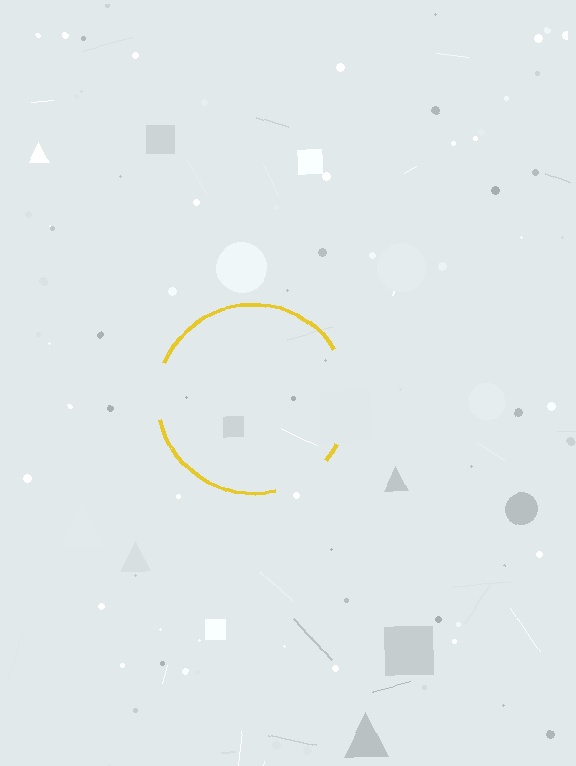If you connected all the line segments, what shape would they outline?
They would outline a circle.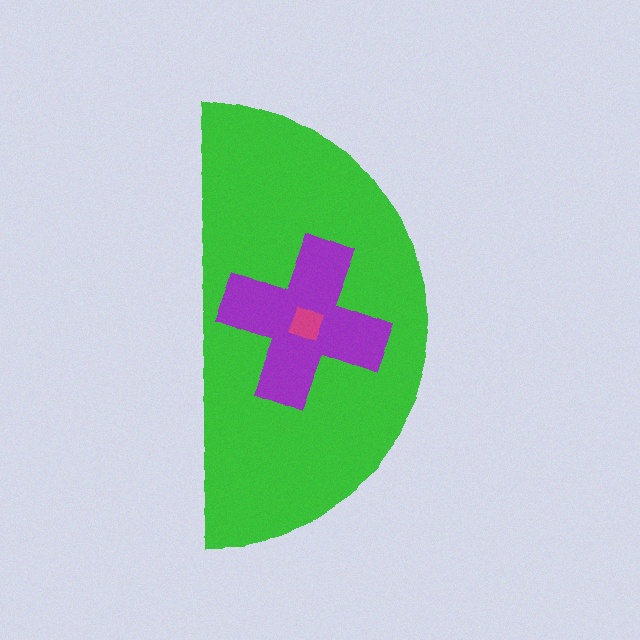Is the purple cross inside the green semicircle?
Yes.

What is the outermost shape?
The green semicircle.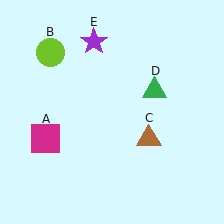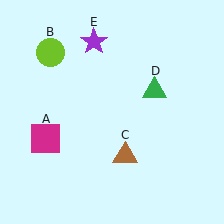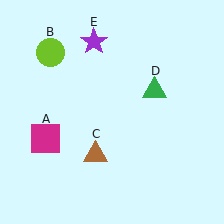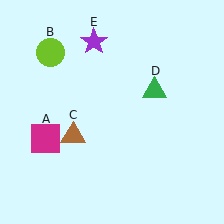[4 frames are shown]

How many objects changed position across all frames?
1 object changed position: brown triangle (object C).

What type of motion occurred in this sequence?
The brown triangle (object C) rotated clockwise around the center of the scene.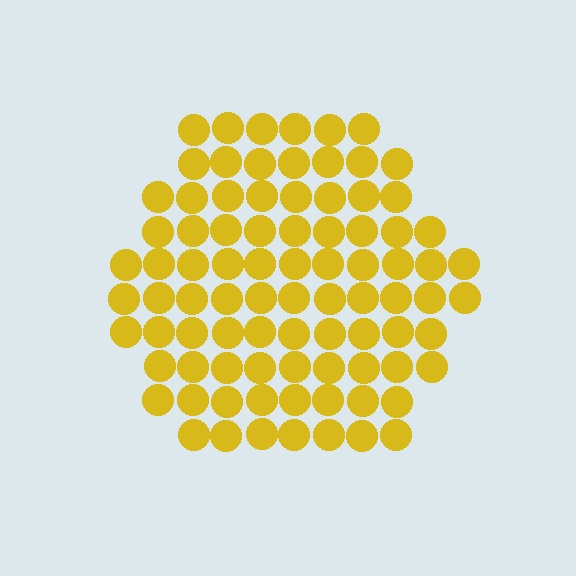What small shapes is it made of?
It is made of small circles.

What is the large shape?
The large shape is a hexagon.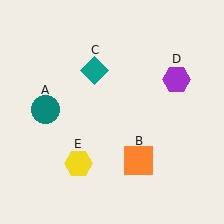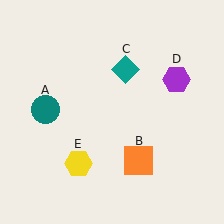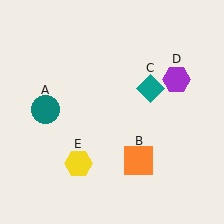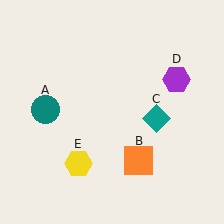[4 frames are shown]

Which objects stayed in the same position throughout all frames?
Teal circle (object A) and orange square (object B) and purple hexagon (object D) and yellow hexagon (object E) remained stationary.